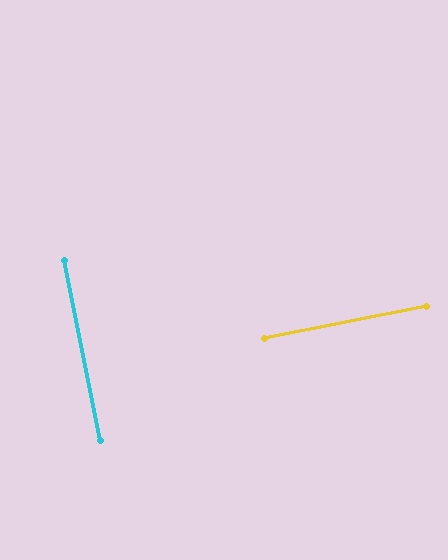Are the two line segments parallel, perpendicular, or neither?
Perpendicular — they meet at approximately 90°.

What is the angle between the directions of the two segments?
Approximately 90 degrees.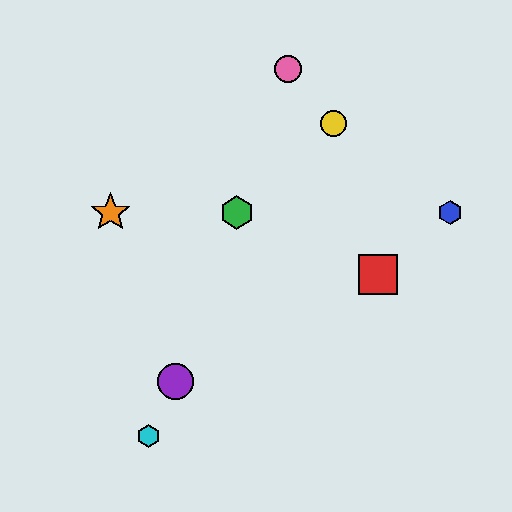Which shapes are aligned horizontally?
The blue hexagon, the green hexagon, the orange star are aligned horizontally.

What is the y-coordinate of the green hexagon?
The green hexagon is at y≈212.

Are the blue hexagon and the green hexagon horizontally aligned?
Yes, both are at y≈212.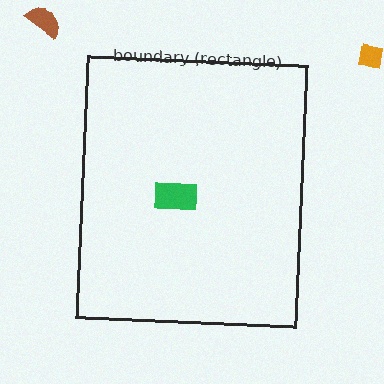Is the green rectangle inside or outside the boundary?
Inside.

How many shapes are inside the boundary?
1 inside, 2 outside.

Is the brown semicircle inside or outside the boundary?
Outside.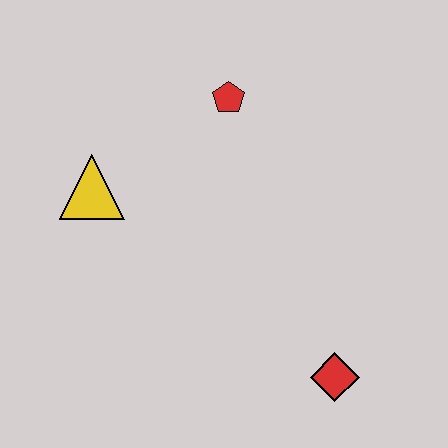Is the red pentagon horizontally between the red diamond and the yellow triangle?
Yes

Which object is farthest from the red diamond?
The yellow triangle is farthest from the red diamond.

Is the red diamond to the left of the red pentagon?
No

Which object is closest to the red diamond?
The red pentagon is closest to the red diamond.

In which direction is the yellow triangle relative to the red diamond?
The yellow triangle is to the left of the red diamond.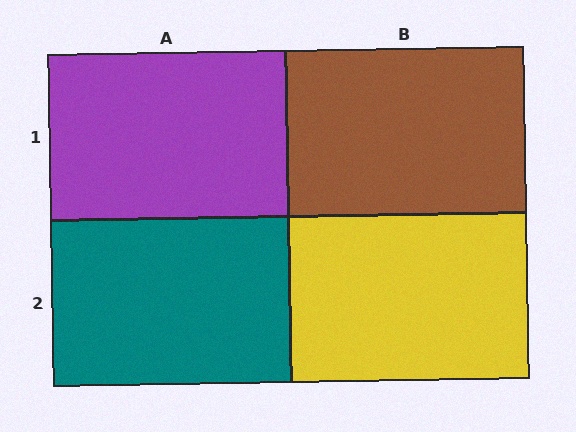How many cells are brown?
1 cell is brown.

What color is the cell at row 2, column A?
Teal.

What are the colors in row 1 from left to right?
Purple, brown.